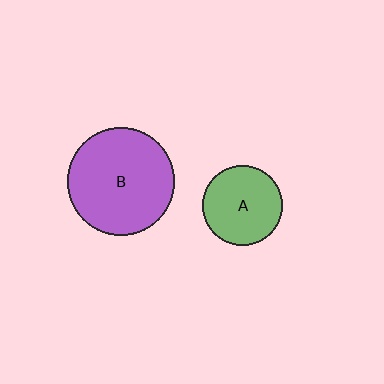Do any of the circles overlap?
No, none of the circles overlap.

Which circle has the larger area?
Circle B (purple).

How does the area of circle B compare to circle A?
Approximately 1.8 times.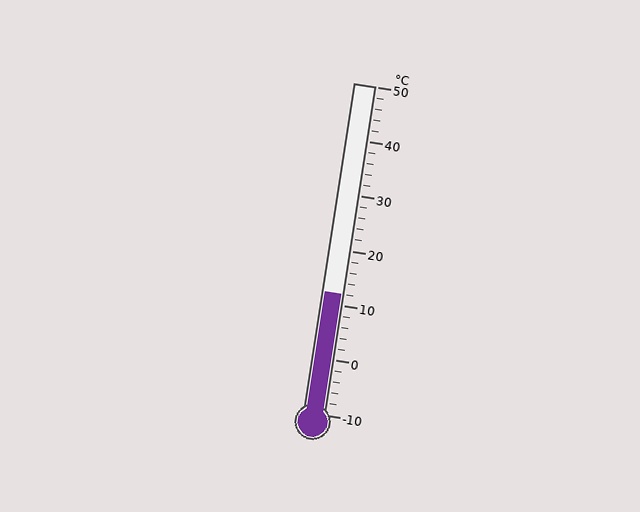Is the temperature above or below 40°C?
The temperature is below 40°C.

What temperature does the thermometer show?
The thermometer shows approximately 12°C.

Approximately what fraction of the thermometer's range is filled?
The thermometer is filled to approximately 35% of its range.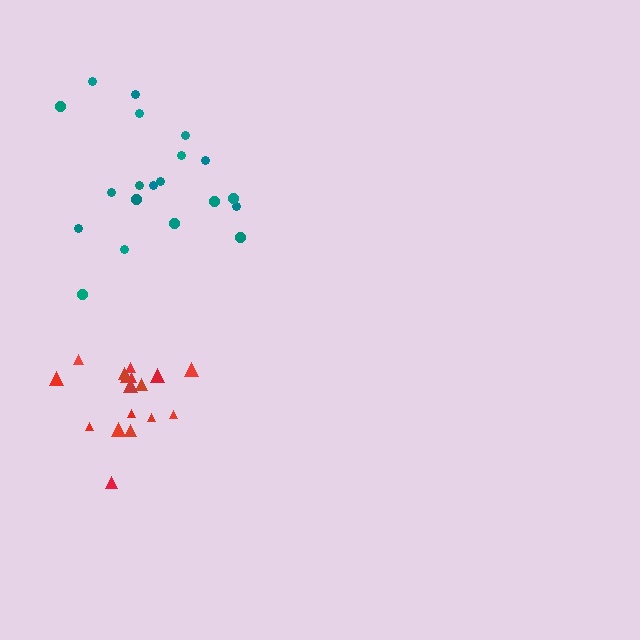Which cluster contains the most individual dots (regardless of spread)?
Teal (20).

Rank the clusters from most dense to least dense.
red, teal.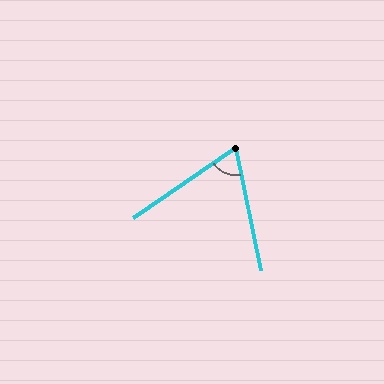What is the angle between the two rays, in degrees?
Approximately 67 degrees.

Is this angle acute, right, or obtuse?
It is acute.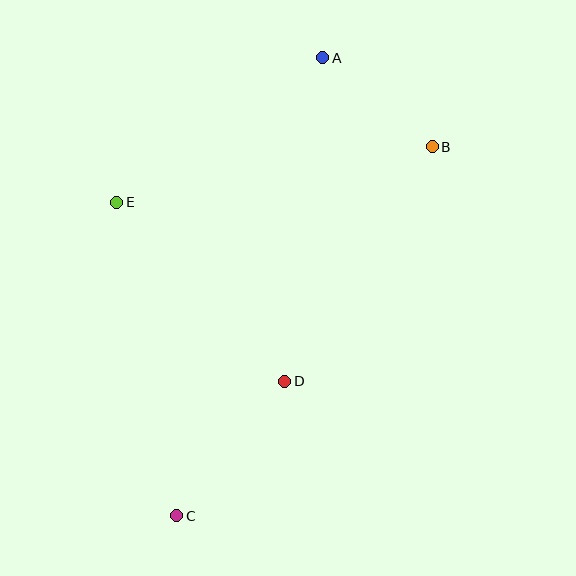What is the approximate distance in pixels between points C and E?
The distance between C and E is approximately 319 pixels.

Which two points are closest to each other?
Points A and B are closest to each other.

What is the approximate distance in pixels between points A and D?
The distance between A and D is approximately 326 pixels.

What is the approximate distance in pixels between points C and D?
The distance between C and D is approximately 173 pixels.